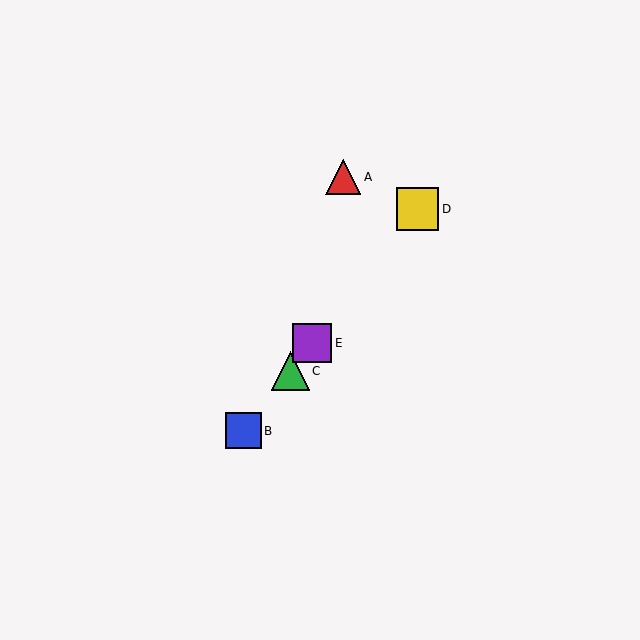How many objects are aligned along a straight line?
4 objects (B, C, D, E) are aligned along a straight line.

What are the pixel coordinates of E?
Object E is at (312, 343).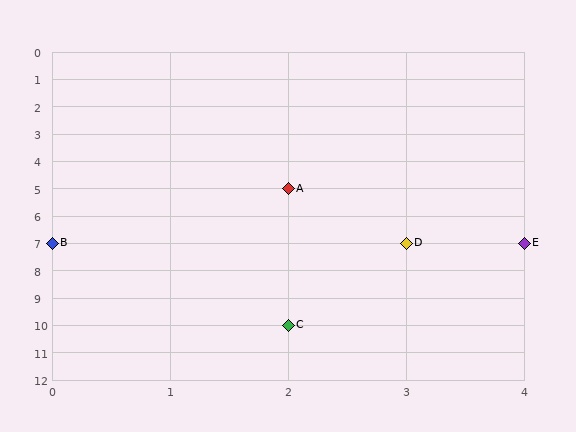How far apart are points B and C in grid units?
Points B and C are 2 columns and 3 rows apart (about 3.6 grid units diagonally).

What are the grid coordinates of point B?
Point B is at grid coordinates (0, 7).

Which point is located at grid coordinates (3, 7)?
Point D is at (3, 7).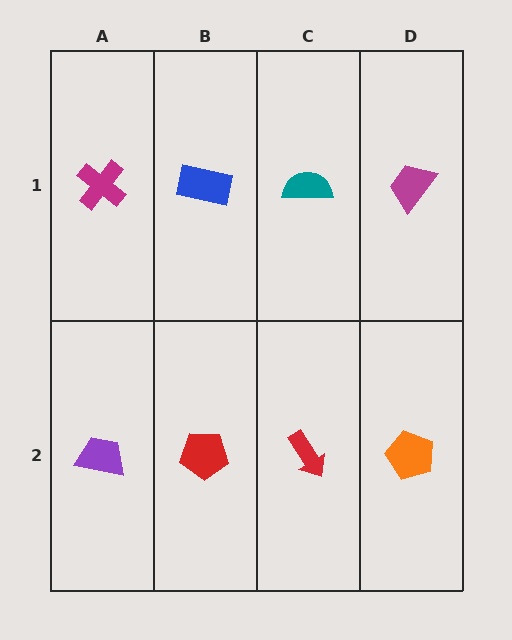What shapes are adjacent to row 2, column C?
A teal semicircle (row 1, column C), a red pentagon (row 2, column B), an orange pentagon (row 2, column D).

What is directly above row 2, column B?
A blue rectangle.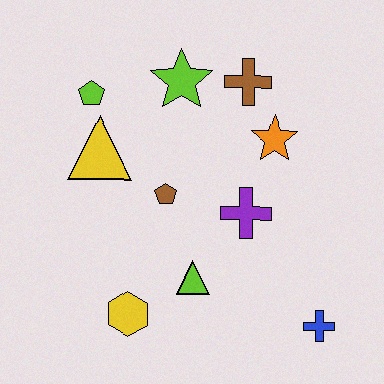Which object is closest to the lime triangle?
The yellow hexagon is closest to the lime triangle.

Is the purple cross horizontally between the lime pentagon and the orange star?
Yes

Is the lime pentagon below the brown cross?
Yes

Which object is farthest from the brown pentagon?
The blue cross is farthest from the brown pentagon.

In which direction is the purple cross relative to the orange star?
The purple cross is below the orange star.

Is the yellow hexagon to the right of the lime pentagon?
Yes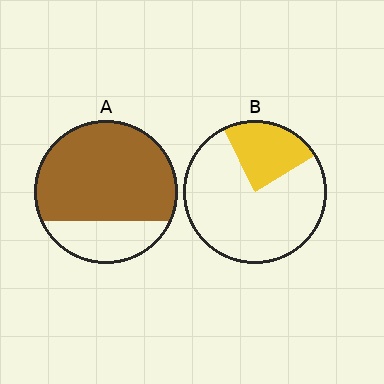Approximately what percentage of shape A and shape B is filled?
A is approximately 75% and B is approximately 25%.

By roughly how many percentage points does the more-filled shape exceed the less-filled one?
By roughly 50 percentage points (A over B).